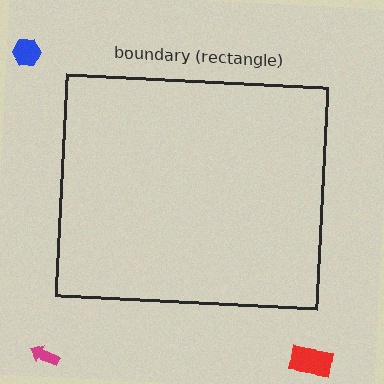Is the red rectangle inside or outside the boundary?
Outside.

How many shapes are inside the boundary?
0 inside, 3 outside.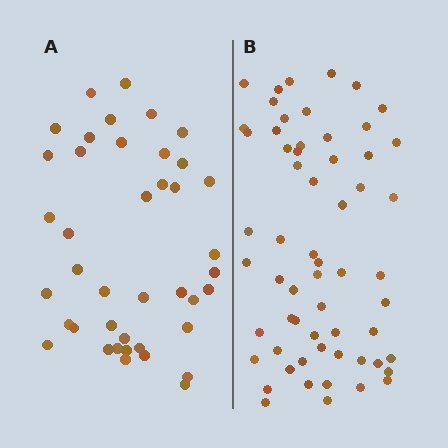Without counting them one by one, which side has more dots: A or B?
Region B (the right region) has more dots.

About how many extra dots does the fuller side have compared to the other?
Region B has approximately 20 more dots than region A.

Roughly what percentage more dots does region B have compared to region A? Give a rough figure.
About 45% more.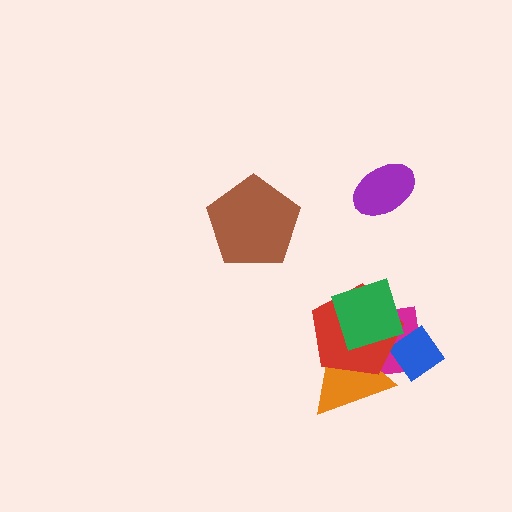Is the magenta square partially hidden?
Yes, it is partially covered by another shape.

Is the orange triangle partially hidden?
Yes, it is partially covered by another shape.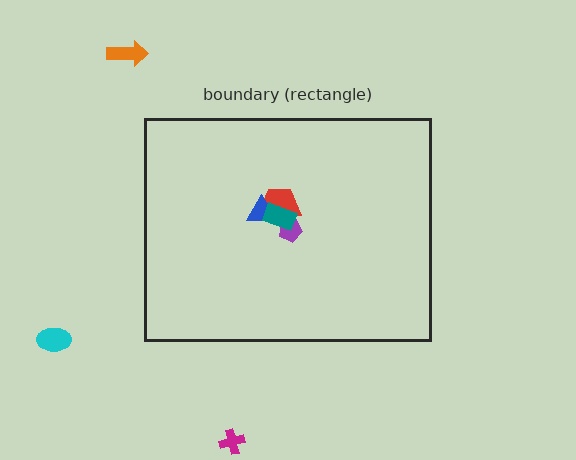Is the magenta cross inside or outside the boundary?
Outside.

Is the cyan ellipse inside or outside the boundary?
Outside.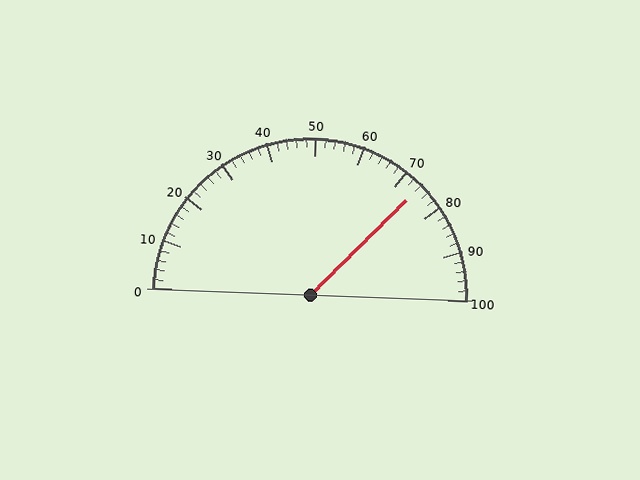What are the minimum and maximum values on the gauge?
The gauge ranges from 0 to 100.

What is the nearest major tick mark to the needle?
The nearest major tick mark is 70.